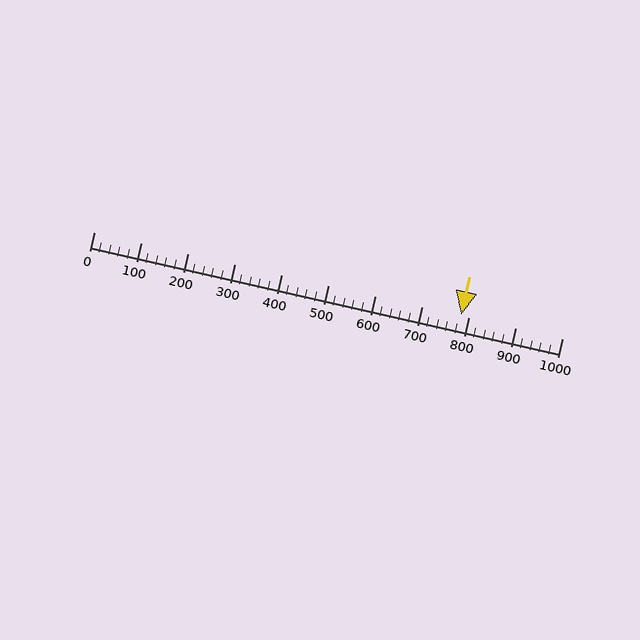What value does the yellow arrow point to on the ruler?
The yellow arrow points to approximately 785.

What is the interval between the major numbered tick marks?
The major tick marks are spaced 100 units apart.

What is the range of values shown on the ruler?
The ruler shows values from 0 to 1000.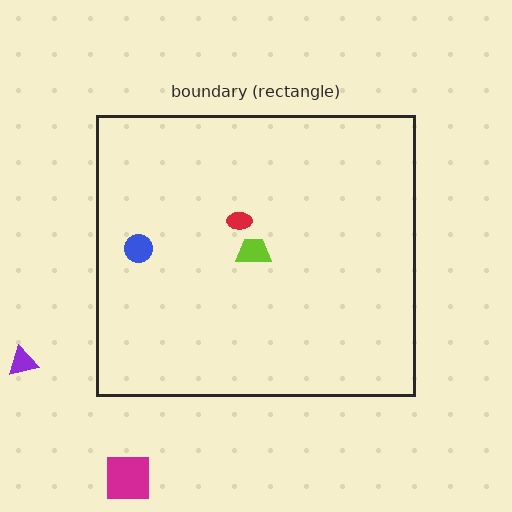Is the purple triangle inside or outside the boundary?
Outside.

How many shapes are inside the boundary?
3 inside, 2 outside.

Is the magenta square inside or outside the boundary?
Outside.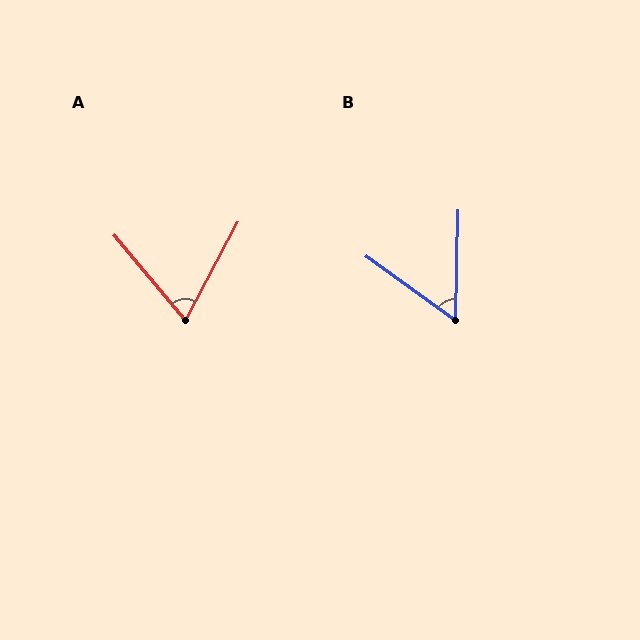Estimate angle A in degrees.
Approximately 68 degrees.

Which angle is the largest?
A, at approximately 68 degrees.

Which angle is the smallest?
B, at approximately 55 degrees.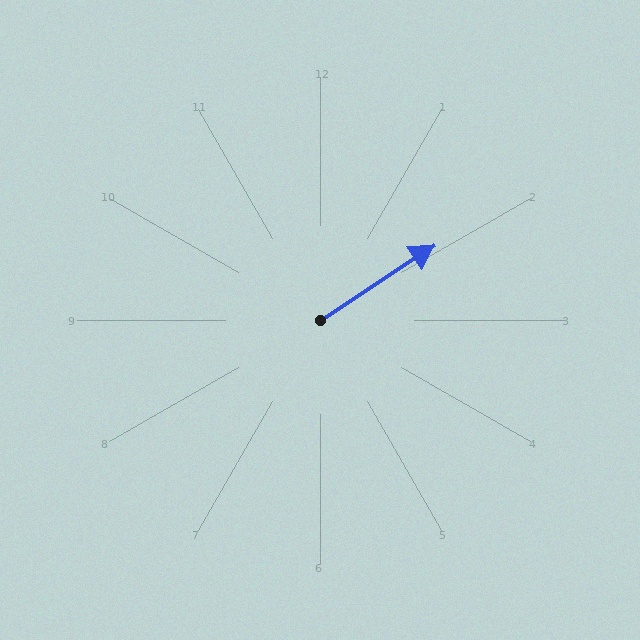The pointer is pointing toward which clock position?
Roughly 2 o'clock.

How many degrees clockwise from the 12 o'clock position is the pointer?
Approximately 56 degrees.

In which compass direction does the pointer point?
Northeast.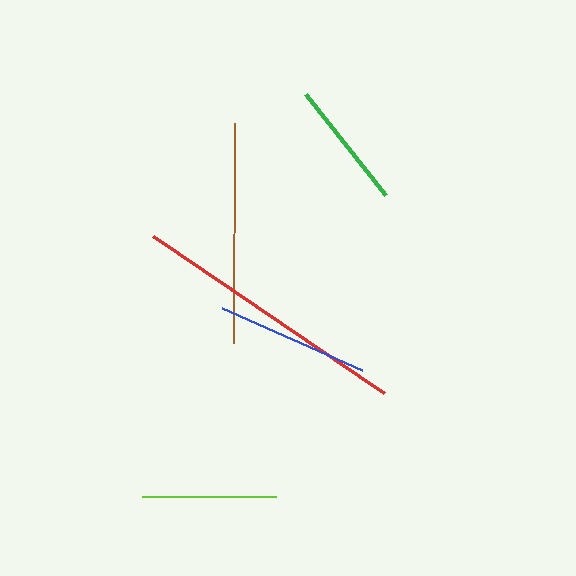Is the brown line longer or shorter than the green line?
The brown line is longer than the green line.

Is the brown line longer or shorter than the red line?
The red line is longer than the brown line.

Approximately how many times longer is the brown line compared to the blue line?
The brown line is approximately 1.4 times the length of the blue line.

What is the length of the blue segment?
The blue segment is approximately 153 pixels long.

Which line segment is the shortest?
The green line is the shortest at approximately 129 pixels.